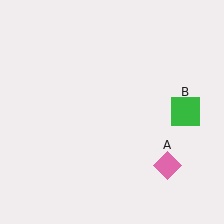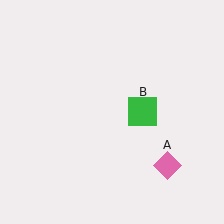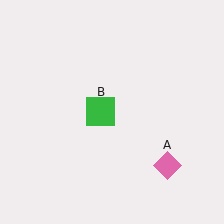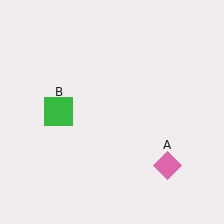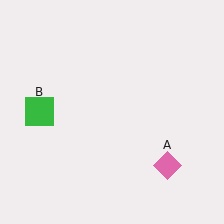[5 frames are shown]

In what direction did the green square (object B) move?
The green square (object B) moved left.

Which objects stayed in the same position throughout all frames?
Pink diamond (object A) remained stationary.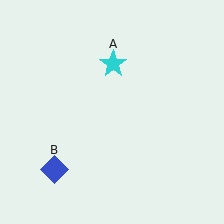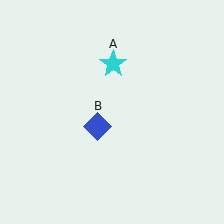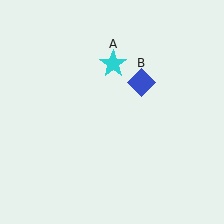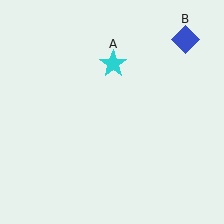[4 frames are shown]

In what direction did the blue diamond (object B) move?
The blue diamond (object B) moved up and to the right.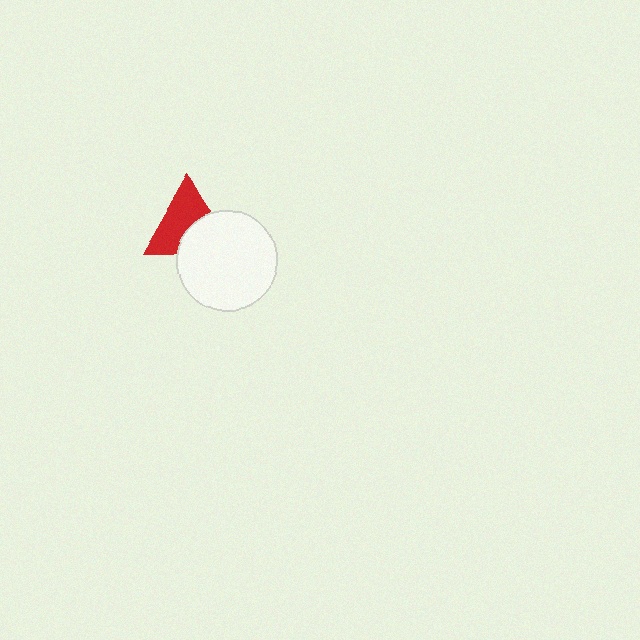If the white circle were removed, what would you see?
You would see the complete red triangle.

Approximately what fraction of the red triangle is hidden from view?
Roughly 39% of the red triangle is hidden behind the white circle.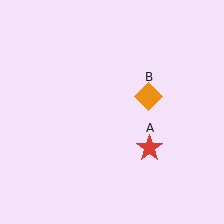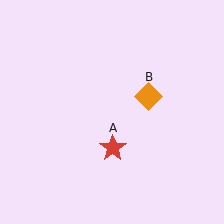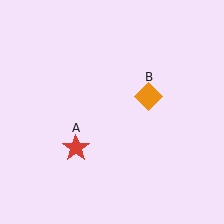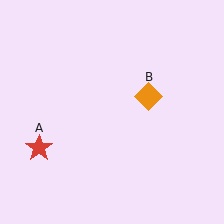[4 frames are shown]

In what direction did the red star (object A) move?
The red star (object A) moved left.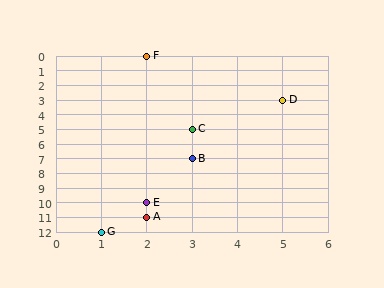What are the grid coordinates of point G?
Point G is at grid coordinates (1, 12).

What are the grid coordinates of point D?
Point D is at grid coordinates (5, 3).